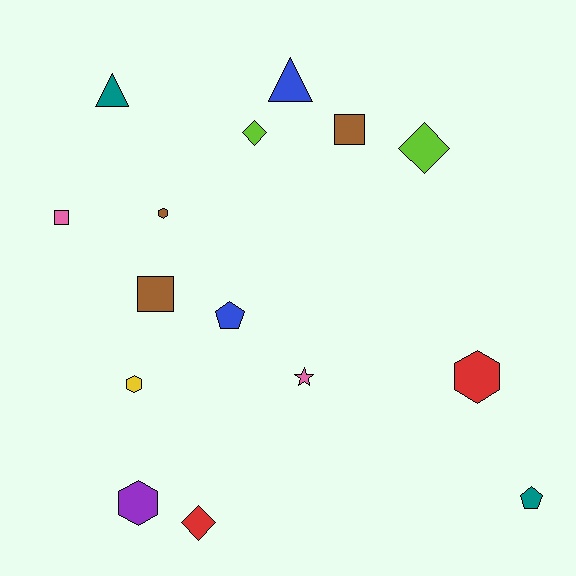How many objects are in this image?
There are 15 objects.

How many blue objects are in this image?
There are 2 blue objects.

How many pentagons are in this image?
There are 2 pentagons.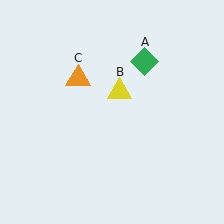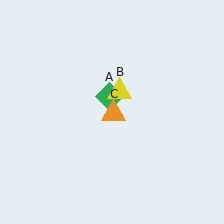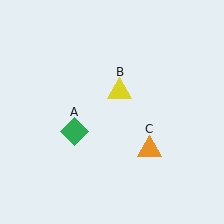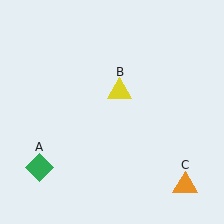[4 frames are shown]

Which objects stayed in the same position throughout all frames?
Yellow triangle (object B) remained stationary.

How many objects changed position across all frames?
2 objects changed position: green diamond (object A), orange triangle (object C).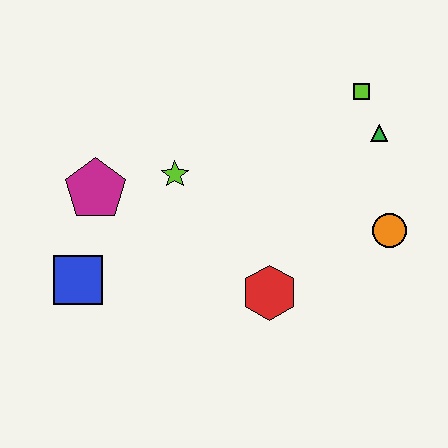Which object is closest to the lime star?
The magenta pentagon is closest to the lime star.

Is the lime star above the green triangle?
No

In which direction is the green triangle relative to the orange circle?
The green triangle is above the orange circle.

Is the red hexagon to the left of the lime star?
No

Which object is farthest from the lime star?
The orange circle is farthest from the lime star.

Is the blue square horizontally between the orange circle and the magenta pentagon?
No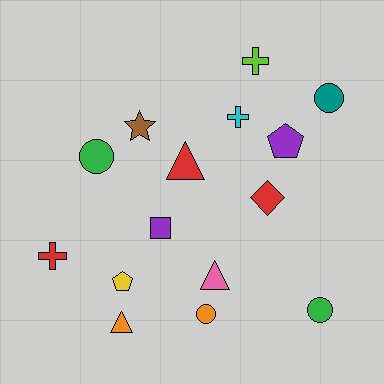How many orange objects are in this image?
There are 2 orange objects.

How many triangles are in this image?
There are 3 triangles.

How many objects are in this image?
There are 15 objects.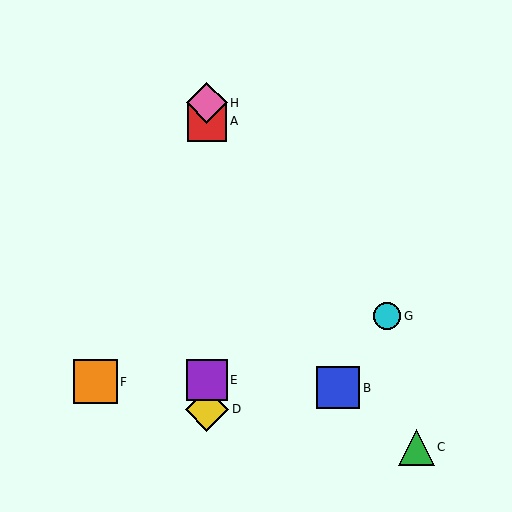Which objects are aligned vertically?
Objects A, D, E, H are aligned vertically.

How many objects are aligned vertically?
4 objects (A, D, E, H) are aligned vertically.